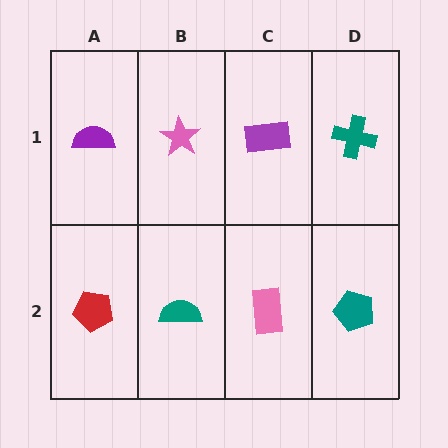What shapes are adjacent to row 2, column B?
A pink star (row 1, column B), a red pentagon (row 2, column A), a pink rectangle (row 2, column C).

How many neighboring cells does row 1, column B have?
3.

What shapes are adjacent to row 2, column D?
A teal cross (row 1, column D), a pink rectangle (row 2, column C).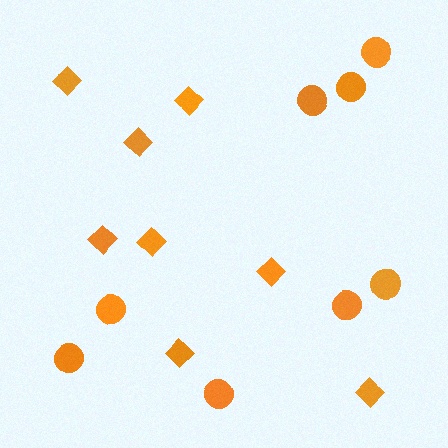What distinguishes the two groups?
There are 2 groups: one group of diamonds (8) and one group of circles (8).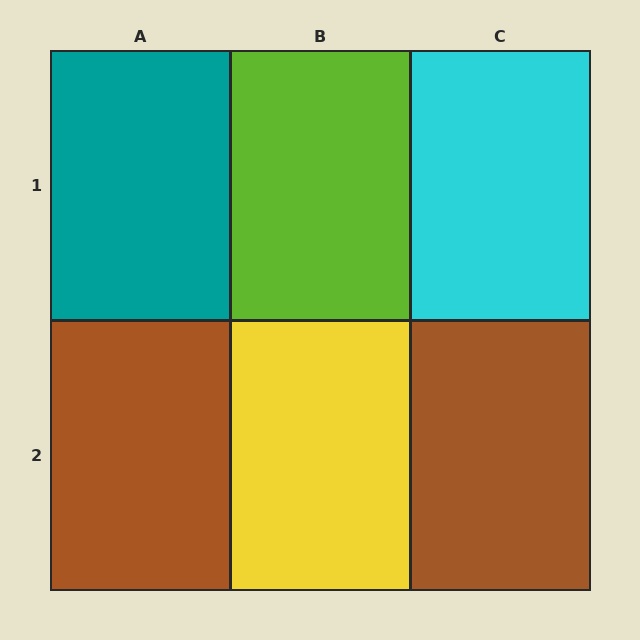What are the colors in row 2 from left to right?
Brown, yellow, brown.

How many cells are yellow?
1 cell is yellow.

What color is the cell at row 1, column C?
Cyan.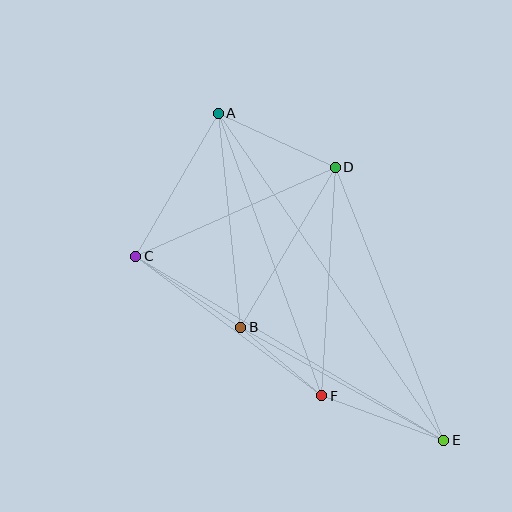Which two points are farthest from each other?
Points A and E are farthest from each other.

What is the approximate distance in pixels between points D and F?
The distance between D and F is approximately 229 pixels.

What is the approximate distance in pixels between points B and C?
The distance between B and C is approximately 127 pixels.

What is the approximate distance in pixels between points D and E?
The distance between D and E is approximately 294 pixels.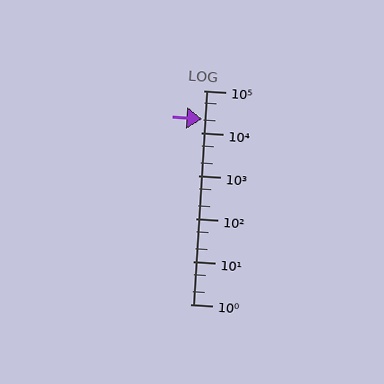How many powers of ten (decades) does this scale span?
The scale spans 5 decades, from 1 to 100000.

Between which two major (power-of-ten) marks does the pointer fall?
The pointer is between 10000 and 100000.